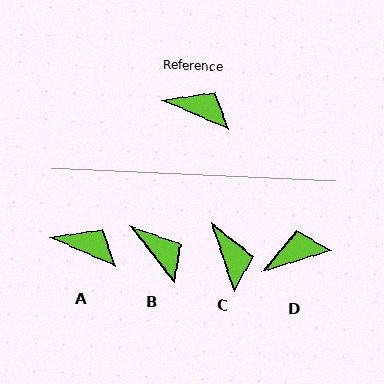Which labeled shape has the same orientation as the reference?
A.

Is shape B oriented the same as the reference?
No, it is off by about 28 degrees.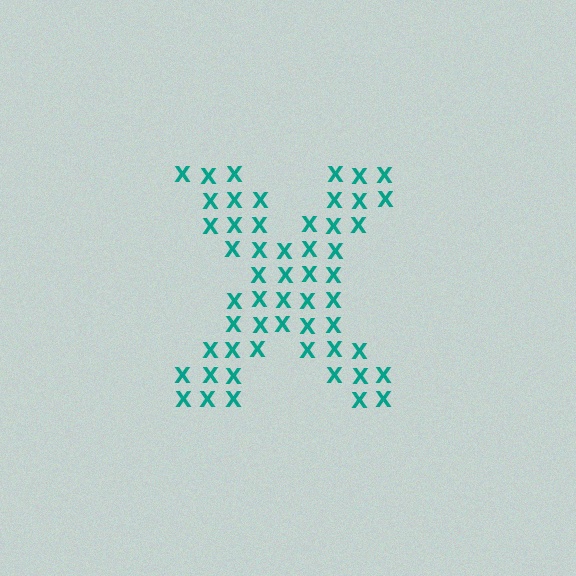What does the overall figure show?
The overall figure shows the letter X.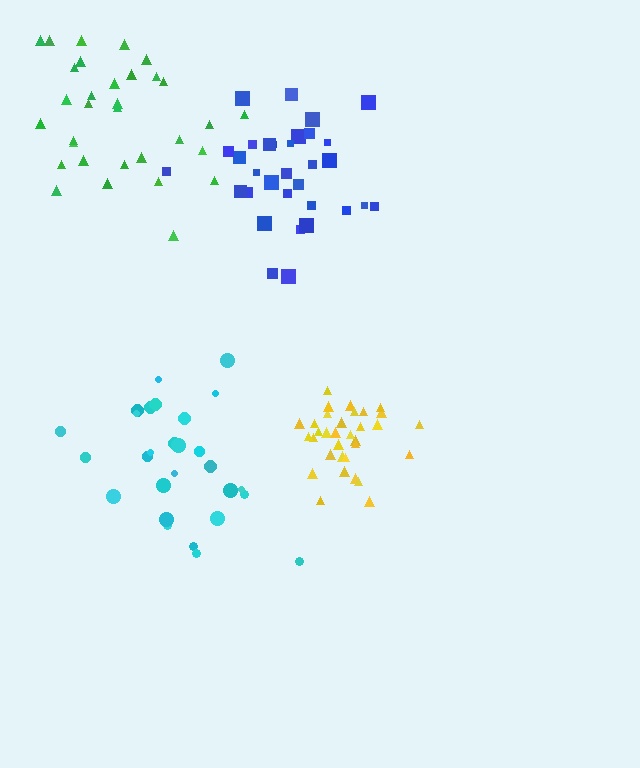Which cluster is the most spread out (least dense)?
Green.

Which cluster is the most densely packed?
Yellow.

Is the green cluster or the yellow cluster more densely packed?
Yellow.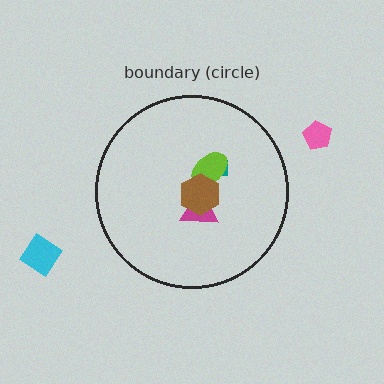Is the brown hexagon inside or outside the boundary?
Inside.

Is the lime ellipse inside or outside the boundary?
Inside.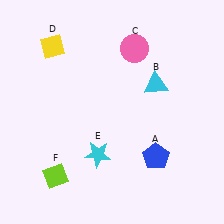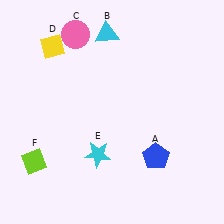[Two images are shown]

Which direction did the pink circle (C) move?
The pink circle (C) moved left.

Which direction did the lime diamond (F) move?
The lime diamond (F) moved left.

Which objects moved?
The objects that moved are: the cyan triangle (B), the pink circle (C), the lime diamond (F).